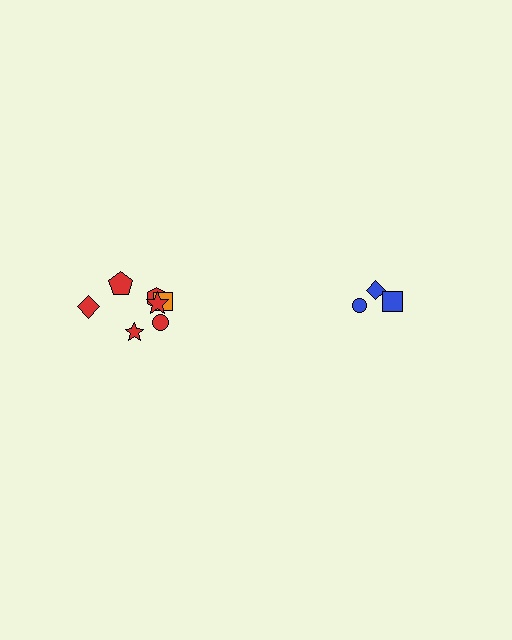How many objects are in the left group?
There are 7 objects.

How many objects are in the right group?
There are 3 objects.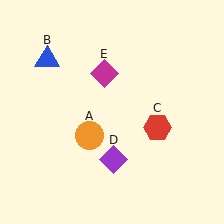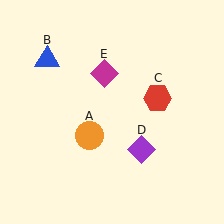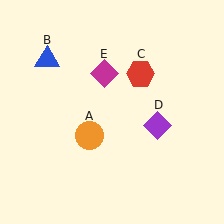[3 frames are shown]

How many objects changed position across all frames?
2 objects changed position: red hexagon (object C), purple diamond (object D).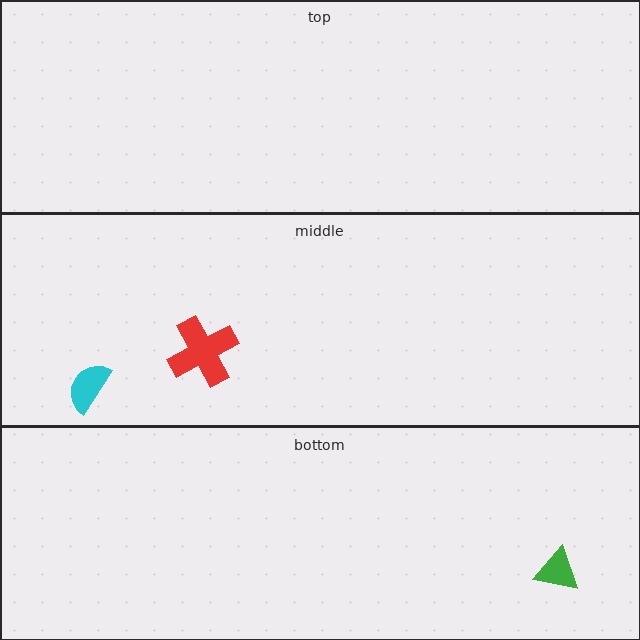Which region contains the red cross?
The middle region.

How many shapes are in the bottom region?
1.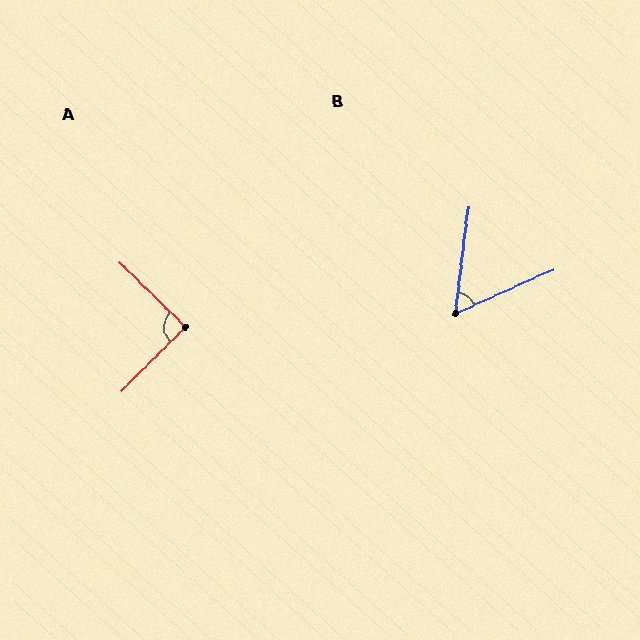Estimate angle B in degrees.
Approximately 58 degrees.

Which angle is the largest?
A, at approximately 90 degrees.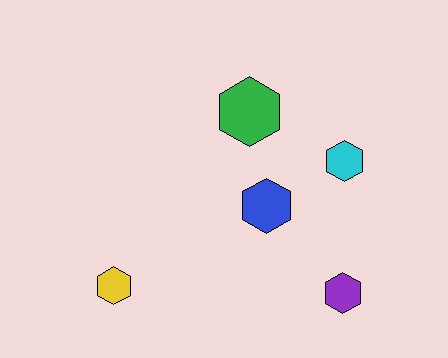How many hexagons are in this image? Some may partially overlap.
There are 5 hexagons.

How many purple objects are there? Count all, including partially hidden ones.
There is 1 purple object.